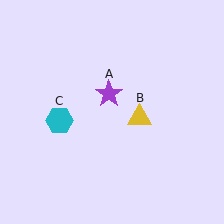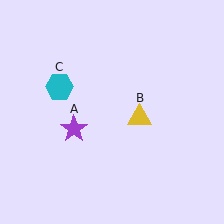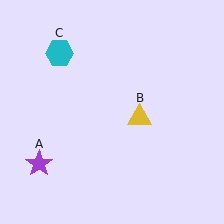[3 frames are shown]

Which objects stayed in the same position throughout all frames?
Yellow triangle (object B) remained stationary.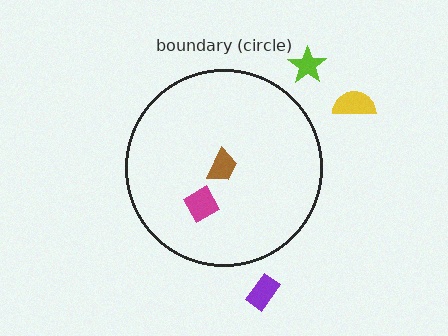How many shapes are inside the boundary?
2 inside, 3 outside.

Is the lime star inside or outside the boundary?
Outside.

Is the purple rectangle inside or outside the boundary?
Outside.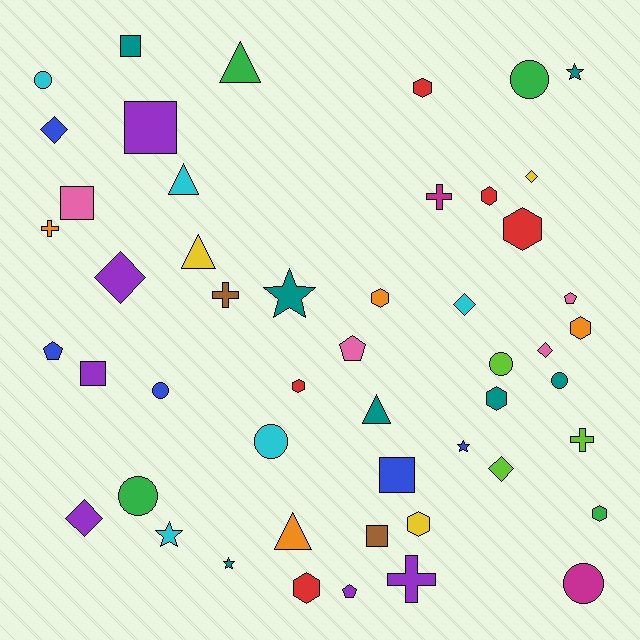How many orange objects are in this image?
There are 4 orange objects.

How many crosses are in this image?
There are 5 crosses.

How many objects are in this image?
There are 50 objects.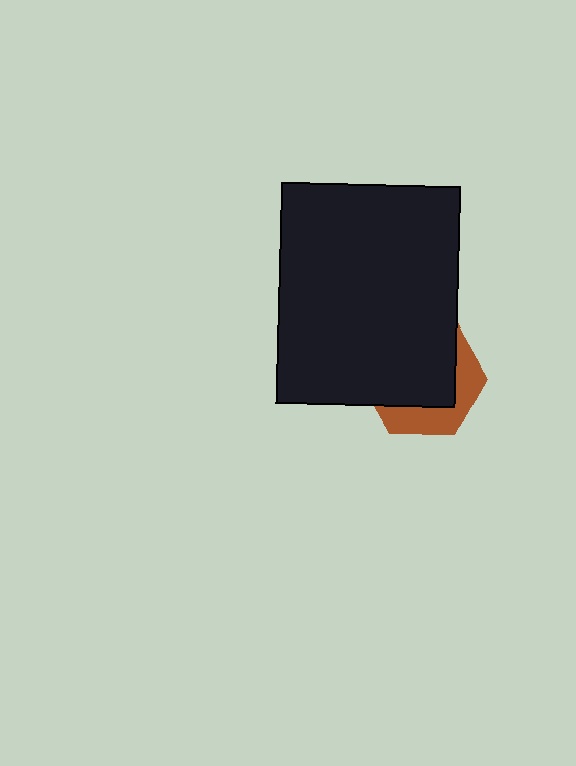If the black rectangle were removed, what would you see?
You would see the complete brown hexagon.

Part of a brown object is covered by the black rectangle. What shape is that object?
It is a hexagon.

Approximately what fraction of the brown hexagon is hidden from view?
Roughly 65% of the brown hexagon is hidden behind the black rectangle.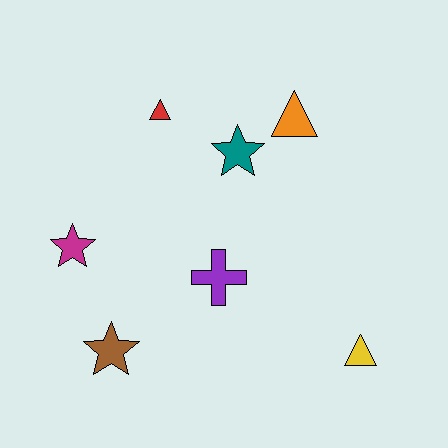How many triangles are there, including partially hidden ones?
There are 3 triangles.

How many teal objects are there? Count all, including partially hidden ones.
There is 1 teal object.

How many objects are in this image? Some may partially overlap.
There are 7 objects.